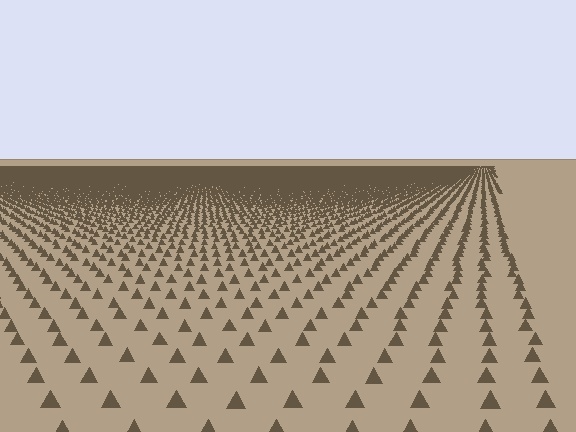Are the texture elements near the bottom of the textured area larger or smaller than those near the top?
Larger. Near the bottom, elements are closer to the viewer and appear at a bigger on-screen size.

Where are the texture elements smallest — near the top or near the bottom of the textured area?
Near the top.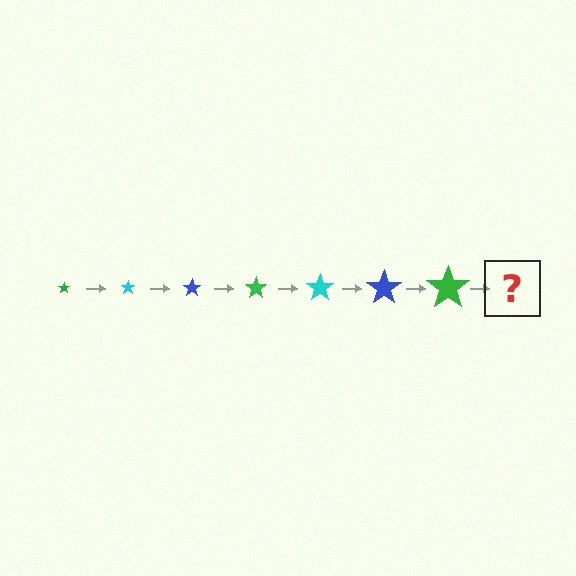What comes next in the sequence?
The next element should be a cyan star, larger than the previous one.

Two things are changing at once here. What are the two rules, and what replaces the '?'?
The two rules are that the star grows larger each step and the color cycles through green, cyan, and blue. The '?' should be a cyan star, larger than the previous one.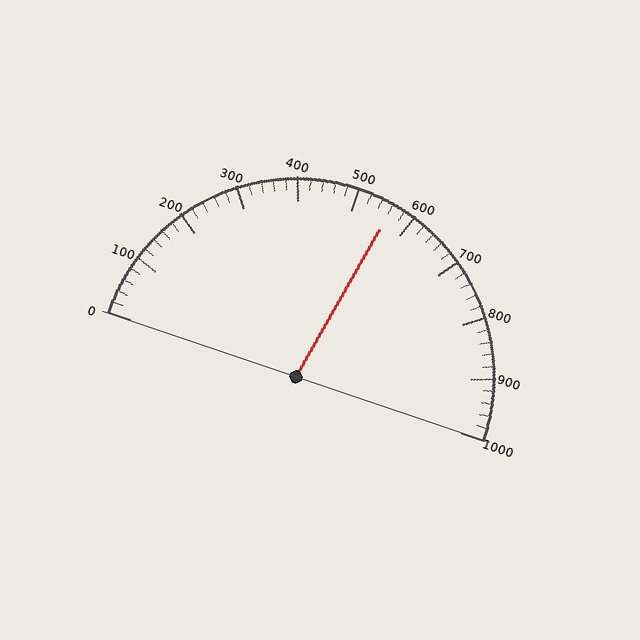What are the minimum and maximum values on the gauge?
The gauge ranges from 0 to 1000.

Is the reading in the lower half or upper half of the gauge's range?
The reading is in the upper half of the range (0 to 1000).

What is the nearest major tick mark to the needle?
The nearest major tick mark is 600.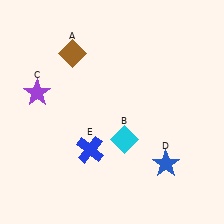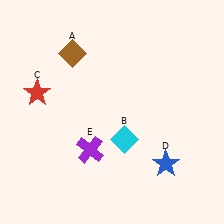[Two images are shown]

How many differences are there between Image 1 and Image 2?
There are 2 differences between the two images.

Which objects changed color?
C changed from purple to red. E changed from blue to purple.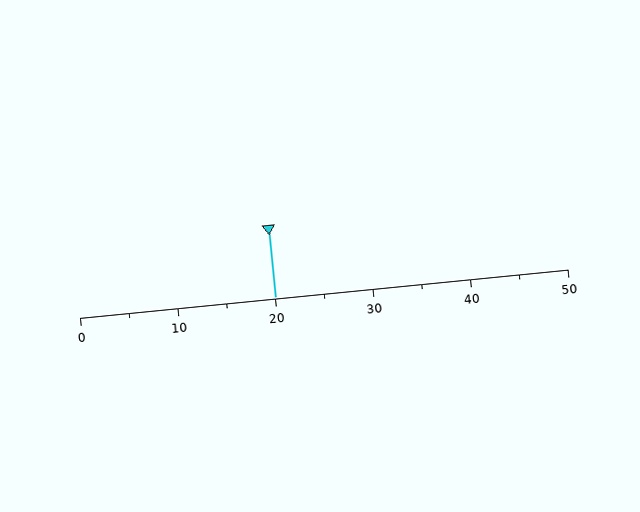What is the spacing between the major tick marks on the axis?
The major ticks are spaced 10 apart.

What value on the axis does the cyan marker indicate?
The marker indicates approximately 20.